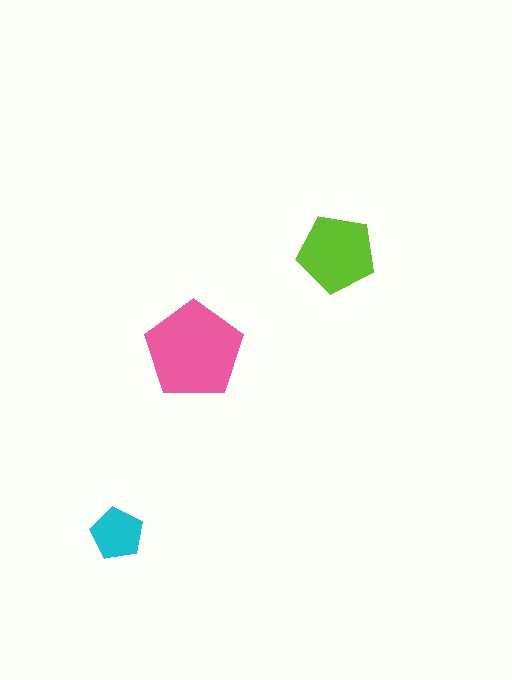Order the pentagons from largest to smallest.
the pink one, the lime one, the cyan one.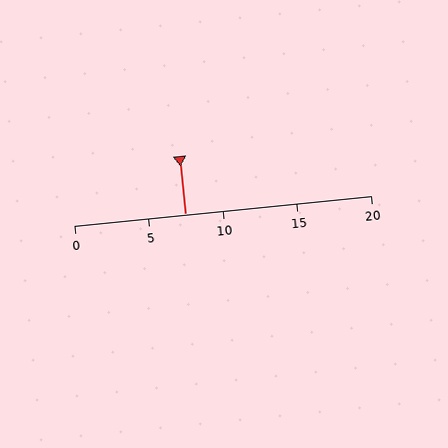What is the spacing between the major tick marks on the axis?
The major ticks are spaced 5 apart.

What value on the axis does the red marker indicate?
The marker indicates approximately 7.5.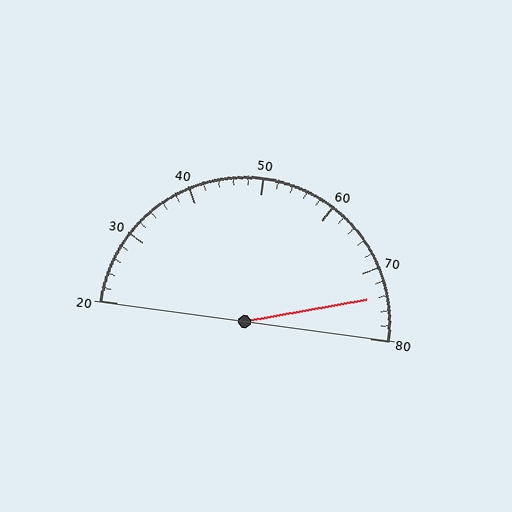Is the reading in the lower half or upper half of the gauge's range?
The reading is in the upper half of the range (20 to 80).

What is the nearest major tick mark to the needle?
The nearest major tick mark is 70.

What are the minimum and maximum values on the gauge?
The gauge ranges from 20 to 80.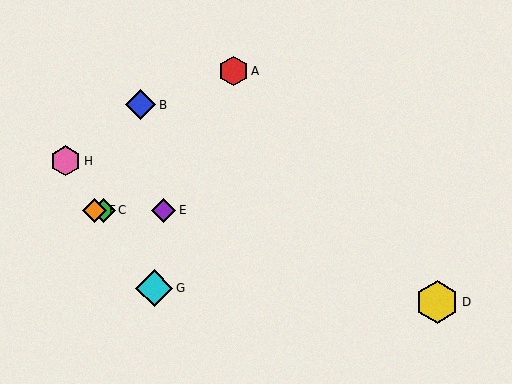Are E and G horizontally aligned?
No, E is at y≈210 and G is at y≈288.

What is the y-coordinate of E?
Object E is at y≈210.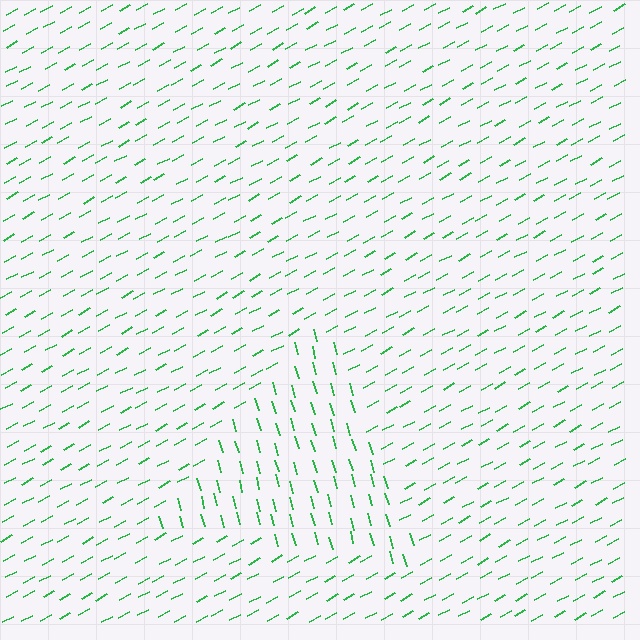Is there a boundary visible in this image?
Yes, there is a texture boundary formed by a change in line orientation.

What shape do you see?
I see a triangle.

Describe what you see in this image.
The image is filled with small green line segments. A triangle region in the image has lines oriented differently from the surrounding lines, creating a visible texture boundary.